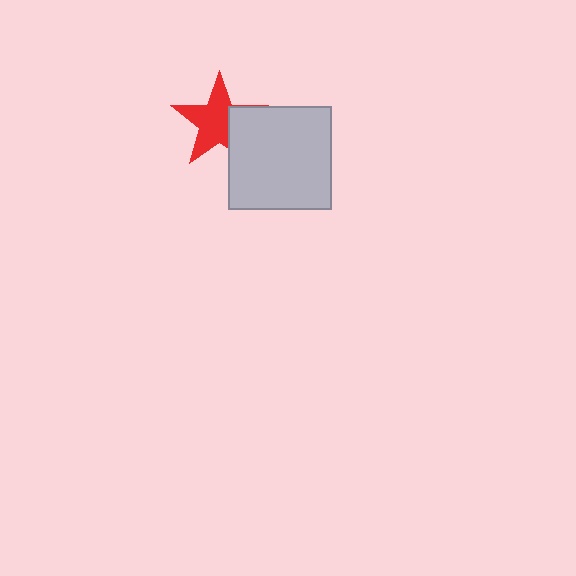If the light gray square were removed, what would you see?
You would see the complete red star.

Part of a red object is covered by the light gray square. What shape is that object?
It is a star.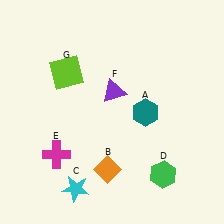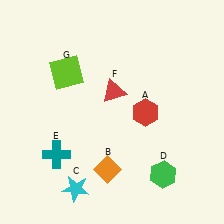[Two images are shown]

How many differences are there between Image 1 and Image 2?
There are 3 differences between the two images.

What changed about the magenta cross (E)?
In Image 1, E is magenta. In Image 2, it changed to teal.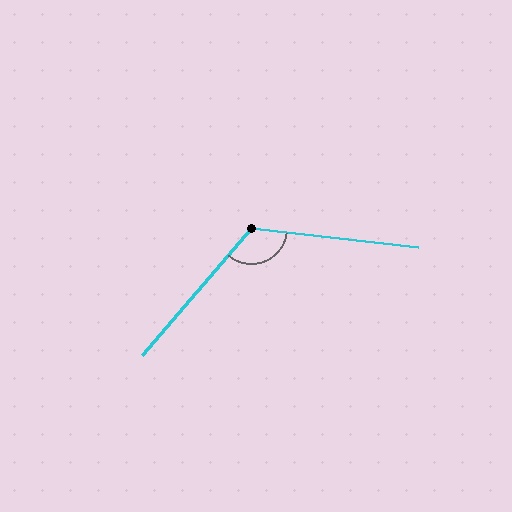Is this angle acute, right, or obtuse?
It is obtuse.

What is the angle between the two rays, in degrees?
Approximately 124 degrees.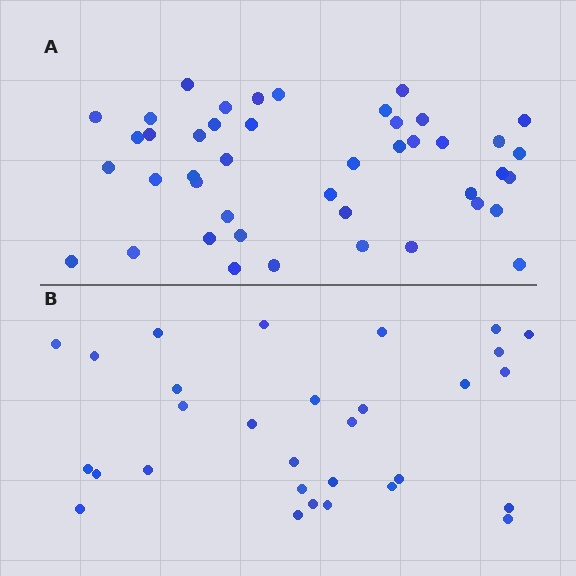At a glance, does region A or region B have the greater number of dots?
Region A (the top region) has more dots.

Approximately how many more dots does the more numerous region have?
Region A has approximately 15 more dots than region B.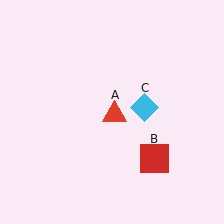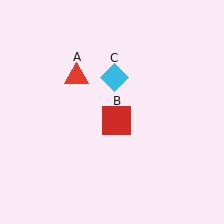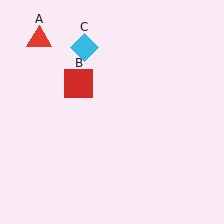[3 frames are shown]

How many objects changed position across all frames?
3 objects changed position: red triangle (object A), red square (object B), cyan diamond (object C).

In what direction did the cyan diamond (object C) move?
The cyan diamond (object C) moved up and to the left.